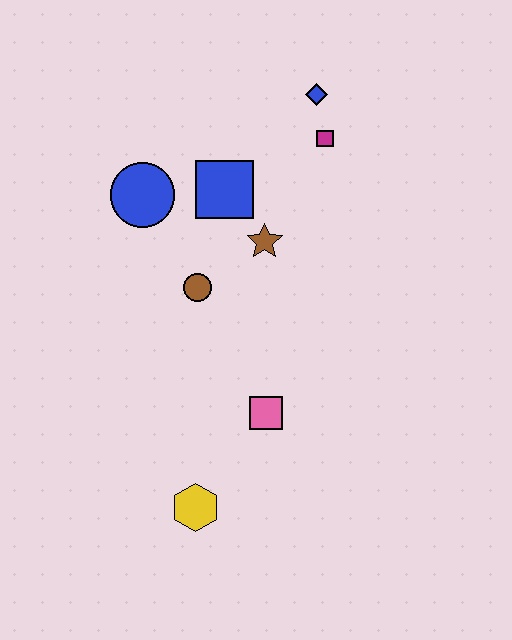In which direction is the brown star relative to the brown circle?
The brown star is to the right of the brown circle.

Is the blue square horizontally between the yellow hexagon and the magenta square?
Yes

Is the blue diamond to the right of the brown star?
Yes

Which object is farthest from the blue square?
The yellow hexagon is farthest from the blue square.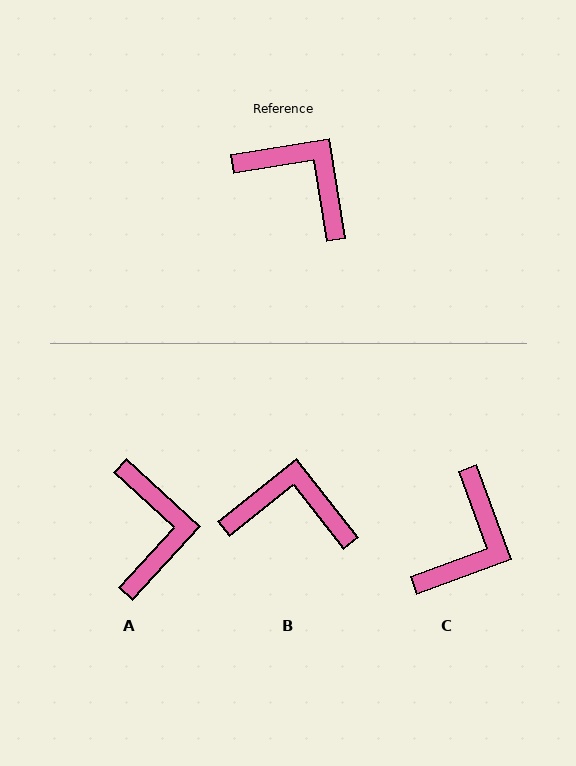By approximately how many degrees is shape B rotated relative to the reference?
Approximately 29 degrees counter-clockwise.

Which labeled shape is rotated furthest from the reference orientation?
C, about 79 degrees away.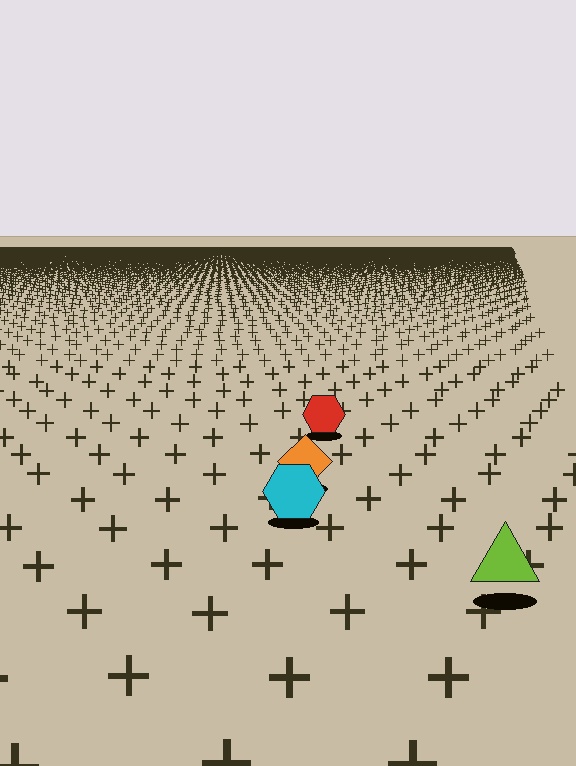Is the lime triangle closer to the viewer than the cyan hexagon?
Yes. The lime triangle is closer — you can tell from the texture gradient: the ground texture is coarser near it.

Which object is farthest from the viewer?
The red hexagon is farthest from the viewer. It appears smaller and the ground texture around it is denser.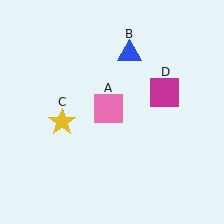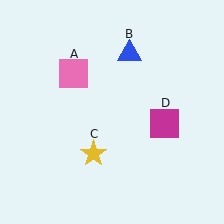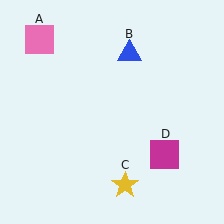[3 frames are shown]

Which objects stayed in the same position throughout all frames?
Blue triangle (object B) remained stationary.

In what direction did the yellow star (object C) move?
The yellow star (object C) moved down and to the right.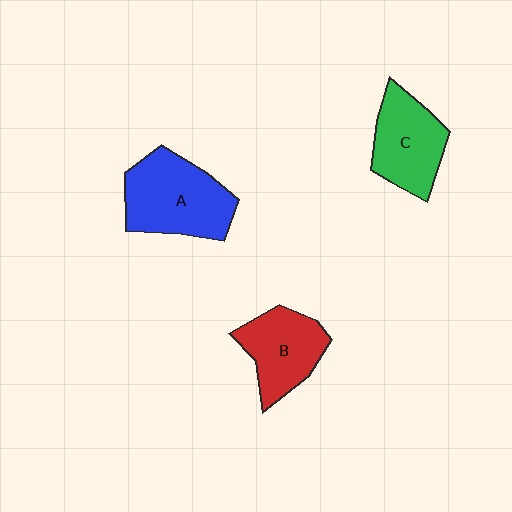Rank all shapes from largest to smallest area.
From largest to smallest: A (blue), C (green), B (red).